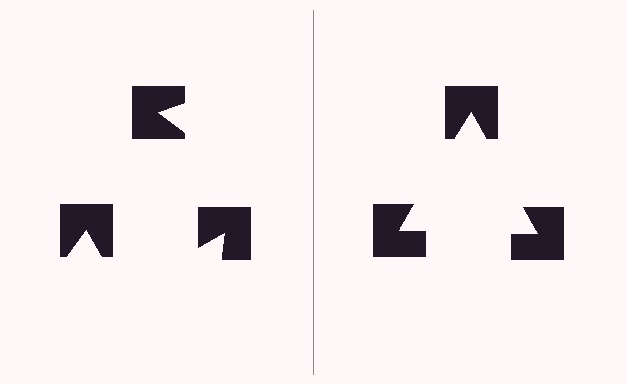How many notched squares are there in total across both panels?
6 — 3 on each side.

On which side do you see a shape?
An illusory triangle appears on the right side. On the left side the wedge cuts are rotated, so no coherent shape forms.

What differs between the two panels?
The notched squares are positioned identically on both sides; only the wedge orientations differ. On the right they align to a triangle; on the left they are misaligned.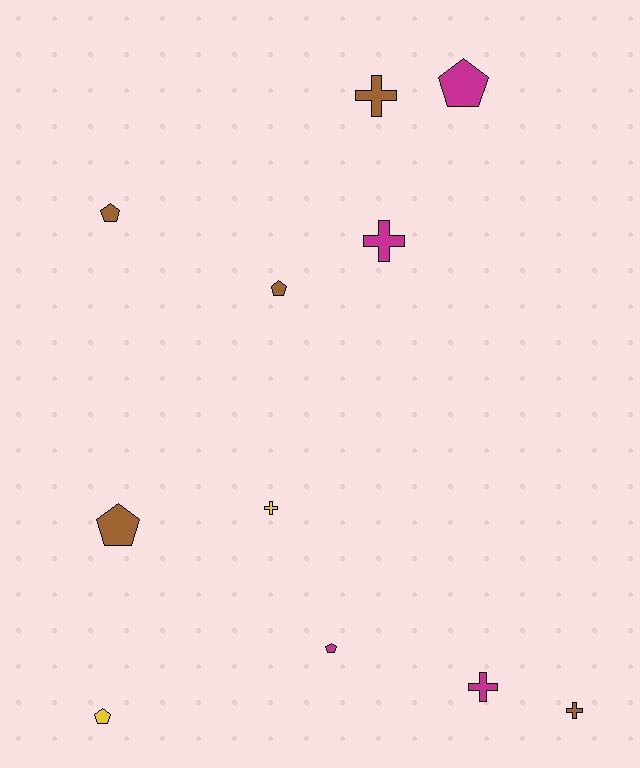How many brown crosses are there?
There are 2 brown crosses.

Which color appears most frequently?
Brown, with 5 objects.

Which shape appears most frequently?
Pentagon, with 6 objects.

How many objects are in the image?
There are 11 objects.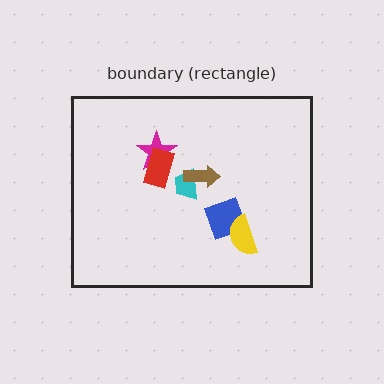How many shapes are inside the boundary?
6 inside, 0 outside.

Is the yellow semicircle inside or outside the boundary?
Inside.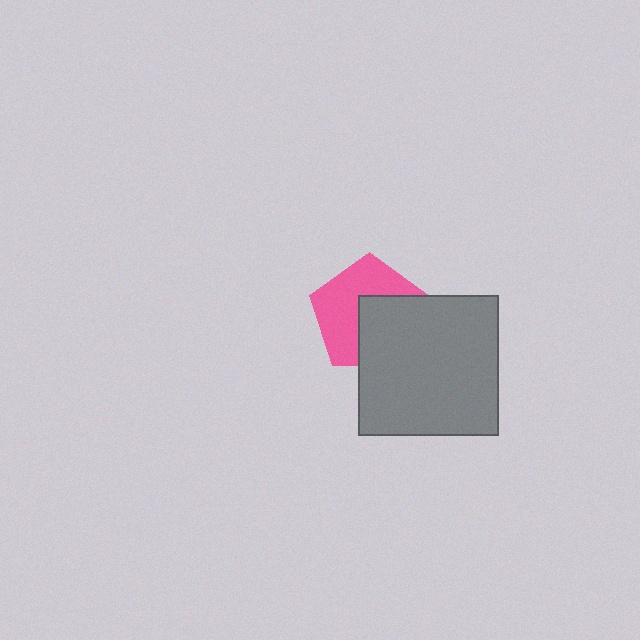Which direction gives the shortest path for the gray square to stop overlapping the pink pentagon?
Moving toward the lower-right gives the shortest separation.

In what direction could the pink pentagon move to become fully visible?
The pink pentagon could move toward the upper-left. That would shift it out from behind the gray square entirely.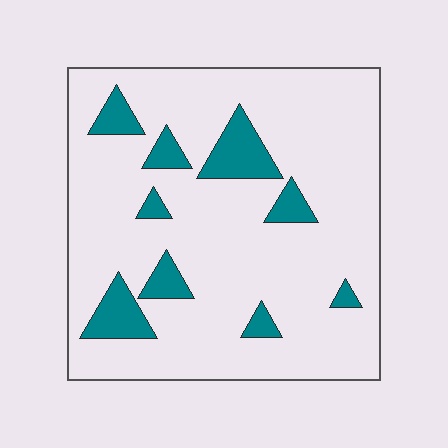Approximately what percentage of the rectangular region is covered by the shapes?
Approximately 15%.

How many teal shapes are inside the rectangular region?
9.